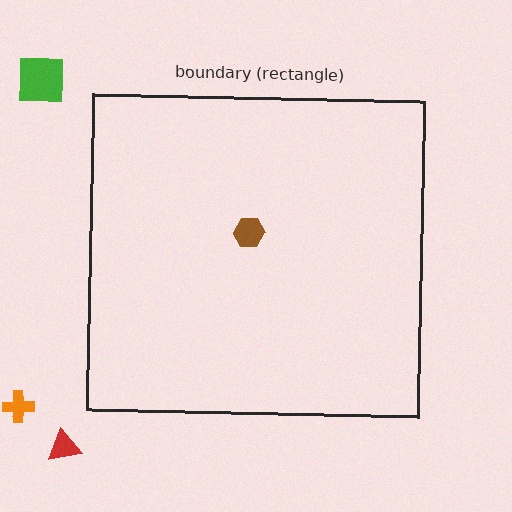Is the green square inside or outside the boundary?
Outside.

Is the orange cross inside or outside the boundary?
Outside.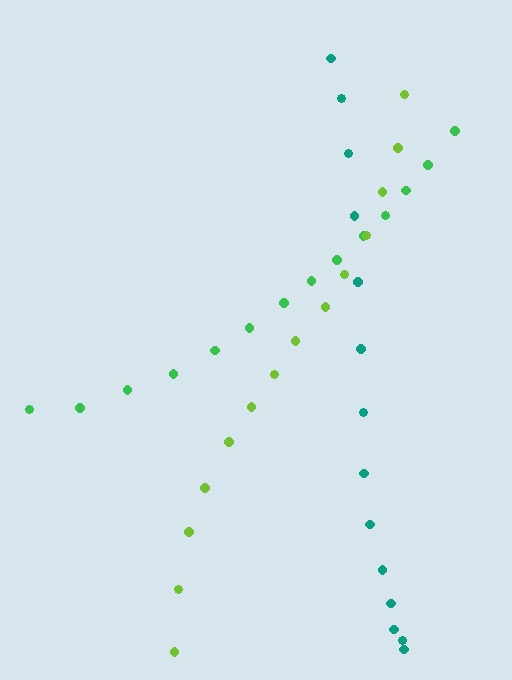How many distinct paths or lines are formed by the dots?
There are 3 distinct paths.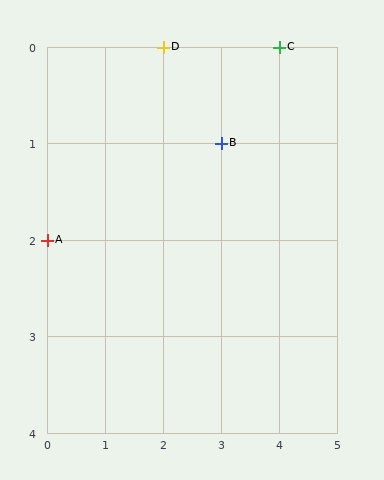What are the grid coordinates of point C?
Point C is at grid coordinates (4, 0).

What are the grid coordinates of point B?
Point B is at grid coordinates (3, 1).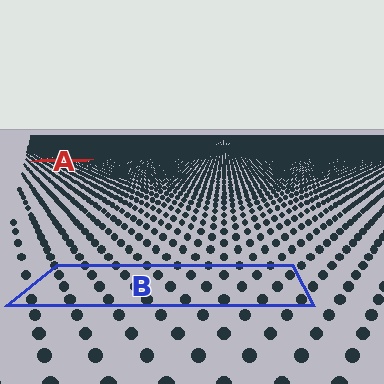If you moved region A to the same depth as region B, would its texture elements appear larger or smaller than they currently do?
They would appear larger. At a closer depth, the same texture elements are projected at a bigger on-screen size.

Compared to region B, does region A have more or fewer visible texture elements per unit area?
Region A has more texture elements per unit area — they are packed more densely because it is farther away.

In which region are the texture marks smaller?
The texture marks are smaller in region A, because it is farther away.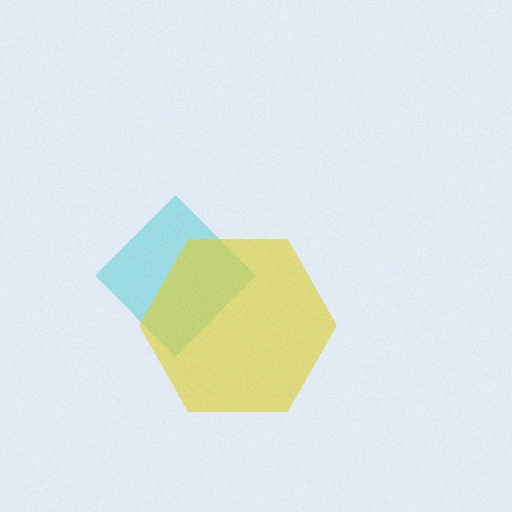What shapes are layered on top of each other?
The layered shapes are: a cyan diamond, a yellow hexagon.